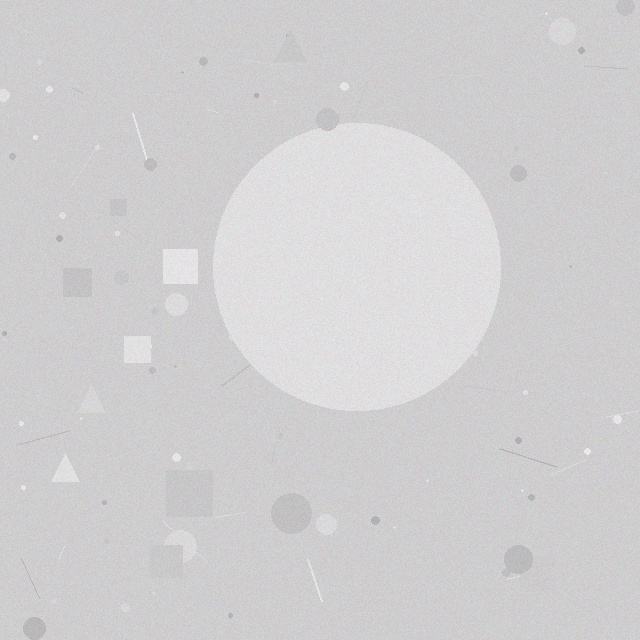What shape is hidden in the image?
A circle is hidden in the image.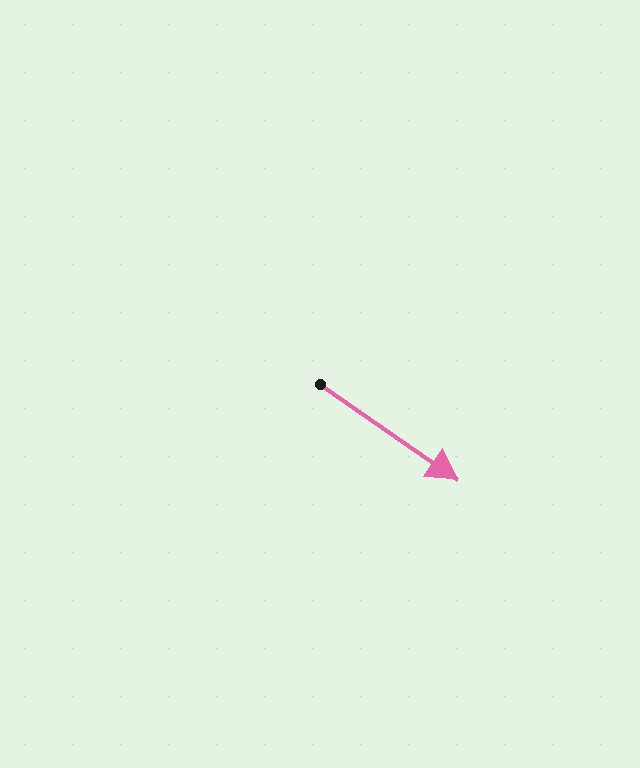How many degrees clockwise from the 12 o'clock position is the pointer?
Approximately 125 degrees.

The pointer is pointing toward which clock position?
Roughly 4 o'clock.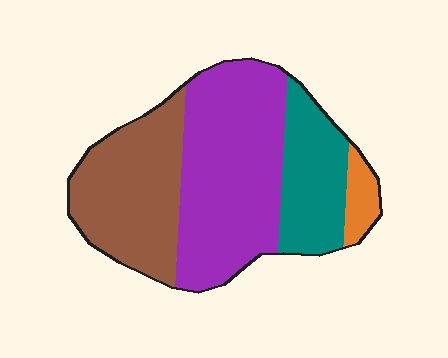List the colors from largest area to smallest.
From largest to smallest: purple, brown, teal, orange.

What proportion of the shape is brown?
Brown takes up about one third (1/3) of the shape.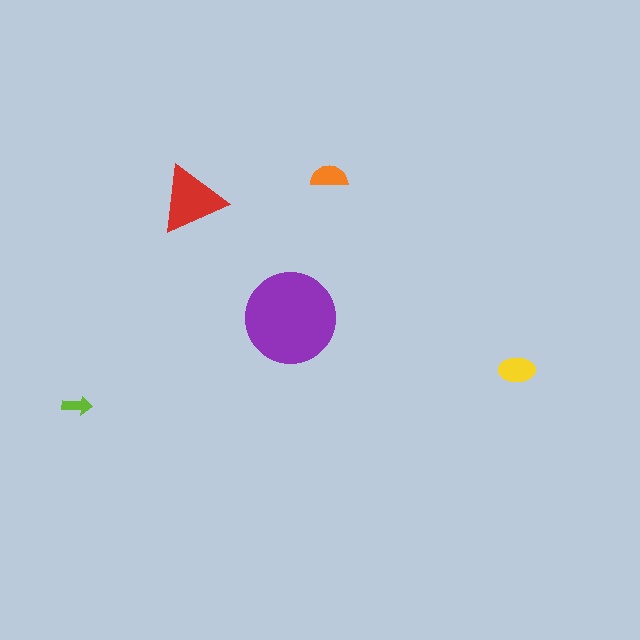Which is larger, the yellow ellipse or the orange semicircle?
The yellow ellipse.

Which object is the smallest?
The lime arrow.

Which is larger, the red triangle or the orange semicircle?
The red triangle.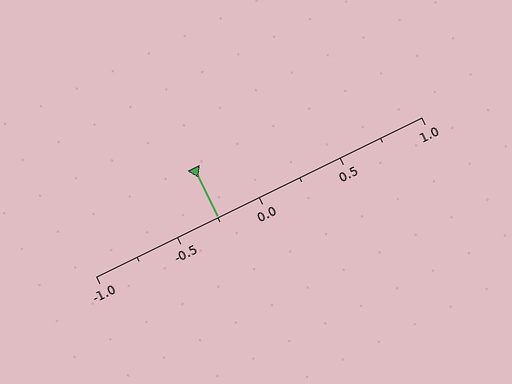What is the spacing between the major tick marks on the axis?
The major ticks are spaced 0.5 apart.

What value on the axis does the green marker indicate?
The marker indicates approximately -0.25.